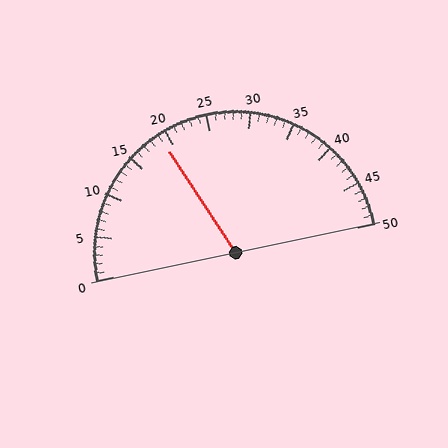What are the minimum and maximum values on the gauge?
The gauge ranges from 0 to 50.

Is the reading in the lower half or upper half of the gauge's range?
The reading is in the lower half of the range (0 to 50).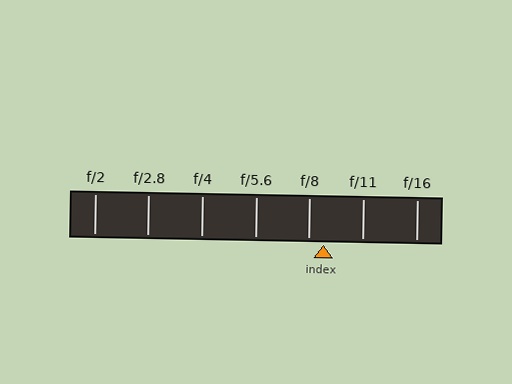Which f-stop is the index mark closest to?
The index mark is closest to f/8.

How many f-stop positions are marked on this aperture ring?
There are 7 f-stop positions marked.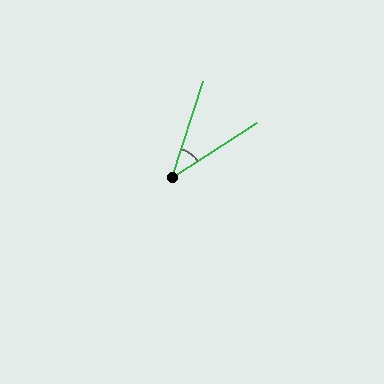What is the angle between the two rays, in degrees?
Approximately 39 degrees.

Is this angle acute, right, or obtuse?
It is acute.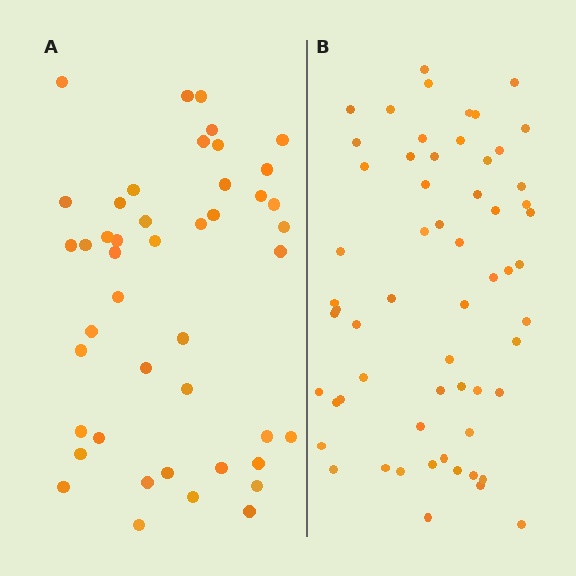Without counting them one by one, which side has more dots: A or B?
Region B (the right region) has more dots.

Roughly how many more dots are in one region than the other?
Region B has approximately 15 more dots than region A.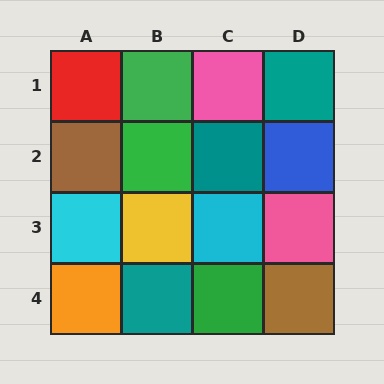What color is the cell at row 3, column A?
Cyan.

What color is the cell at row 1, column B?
Green.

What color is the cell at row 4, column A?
Orange.